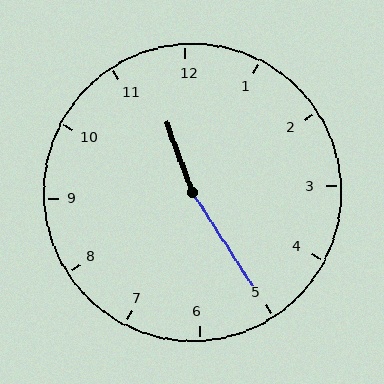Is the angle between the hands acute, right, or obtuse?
It is obtuse.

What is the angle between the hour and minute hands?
Approximately 168 degrees.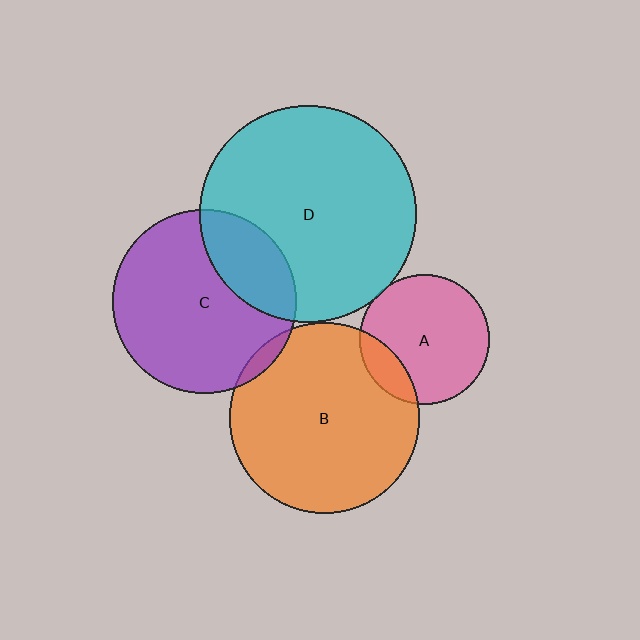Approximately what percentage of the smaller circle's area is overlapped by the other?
Approximately 15%.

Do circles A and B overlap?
Yes.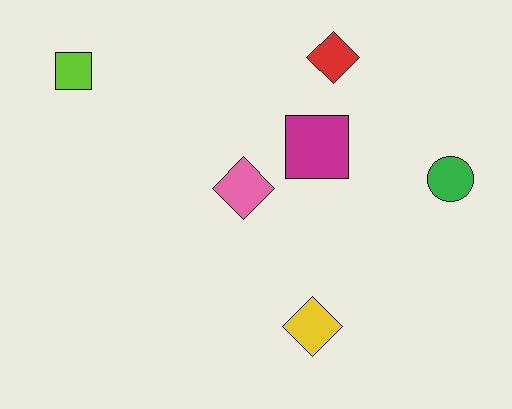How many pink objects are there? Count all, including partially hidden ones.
There is 1 pink object.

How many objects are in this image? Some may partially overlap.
There are 6 objects.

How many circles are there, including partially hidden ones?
There is 1 circle.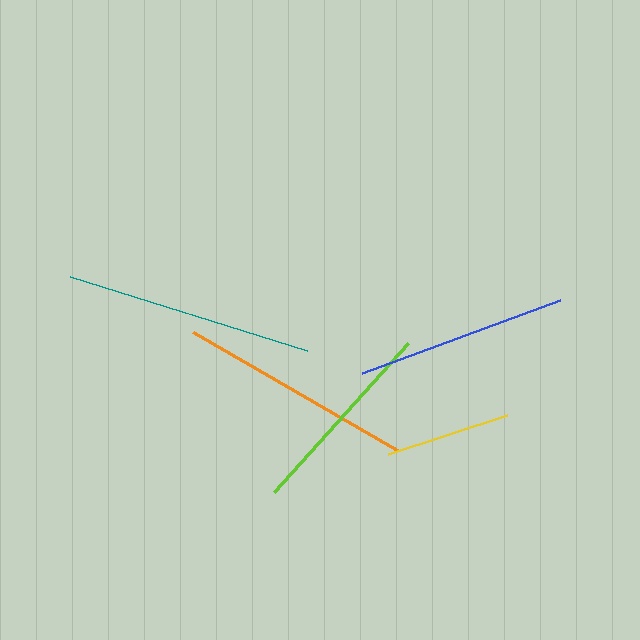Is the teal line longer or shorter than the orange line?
The teal line is longer than the orange line.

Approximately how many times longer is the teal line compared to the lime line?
The teal line is approximately 1.2 times the length of the lime line.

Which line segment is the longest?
The teal line is the longest at approximately 248 pixels.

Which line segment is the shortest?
The yellow line is the shortest at approximately 125 pixels.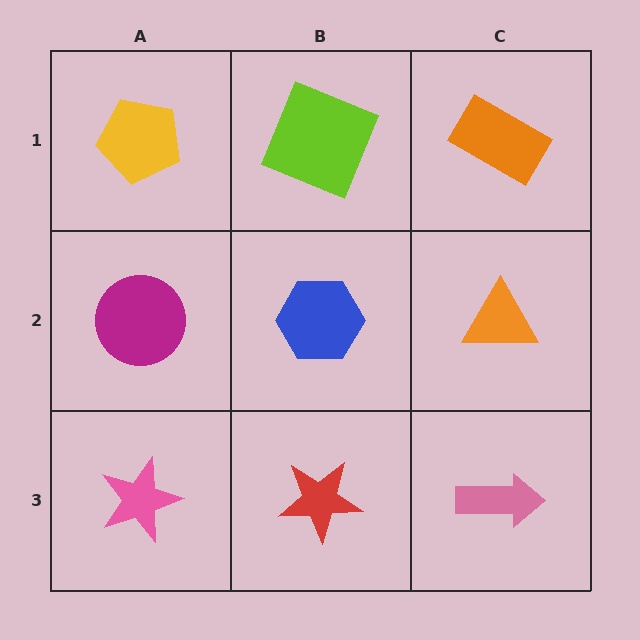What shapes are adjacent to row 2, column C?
An orange rectangle (row 1, column C), a pink arrow (row 3, column C), a blue hexagon (row 2, column B).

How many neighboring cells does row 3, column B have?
3.